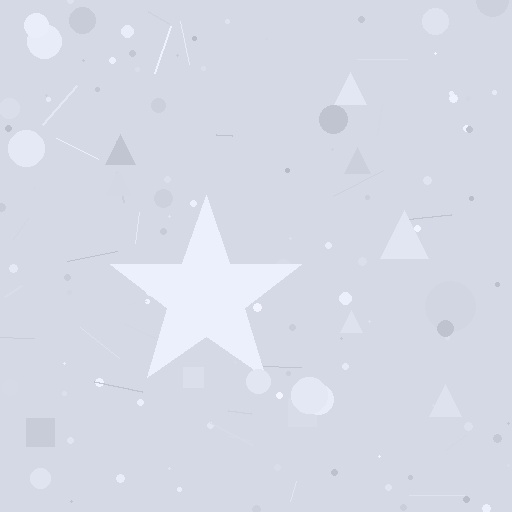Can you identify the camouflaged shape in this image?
The camouflaged shape is a star.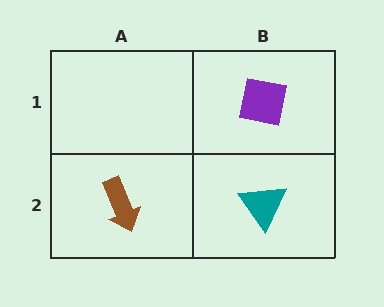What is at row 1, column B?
A purple square.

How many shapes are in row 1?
1 shape.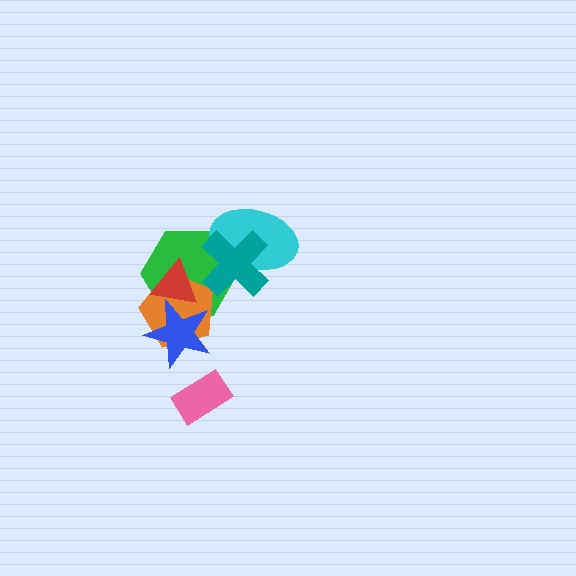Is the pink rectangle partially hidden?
No, no other shape covers it.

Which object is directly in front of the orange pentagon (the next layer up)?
The red triangle is directly in front of the orange pentagon.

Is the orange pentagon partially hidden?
Yes, it is partially covered by another shape.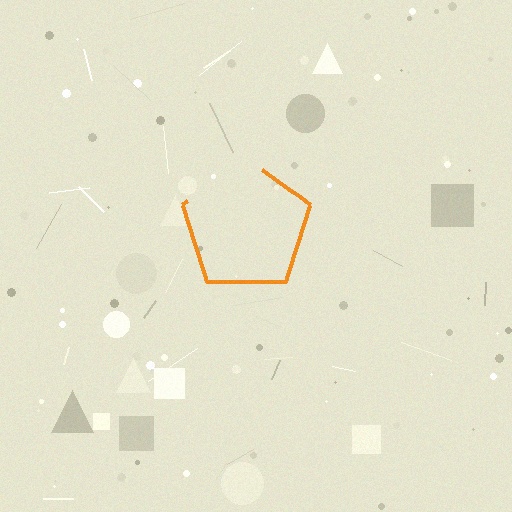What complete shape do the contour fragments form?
The contour fragments form a pentagon.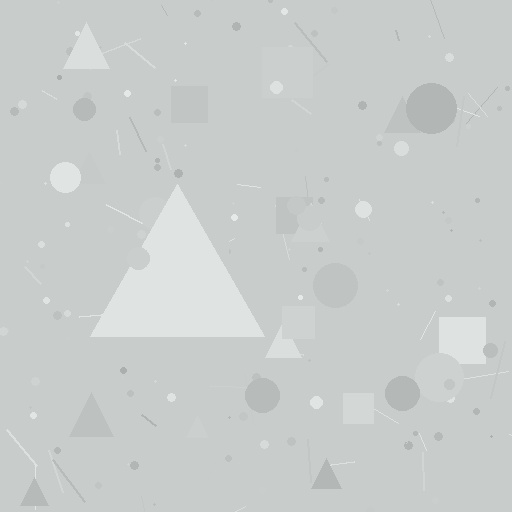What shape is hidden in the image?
A triangle is hidden in the image.